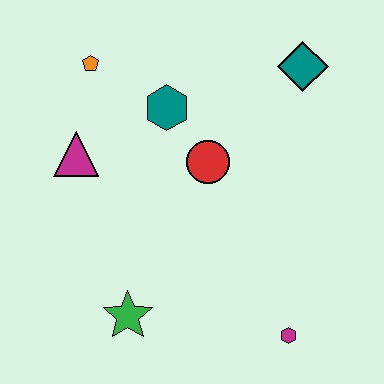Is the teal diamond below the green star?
No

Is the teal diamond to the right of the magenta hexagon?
Yes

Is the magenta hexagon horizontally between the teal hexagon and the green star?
No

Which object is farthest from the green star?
The teal diamond is farthest from the green star.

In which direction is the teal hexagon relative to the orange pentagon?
The teal hexagon is to the right of the orange pentagon.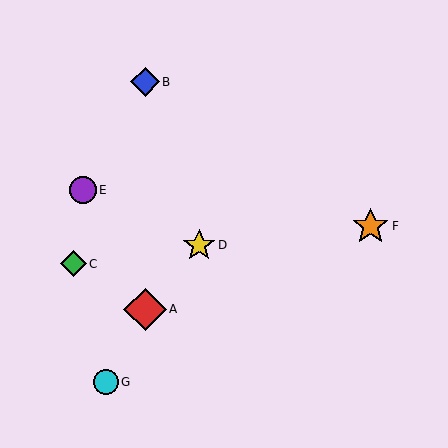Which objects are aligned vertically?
Objects A, B are aligned vertically.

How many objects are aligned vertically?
2 objects (A, B) are aligned vertically.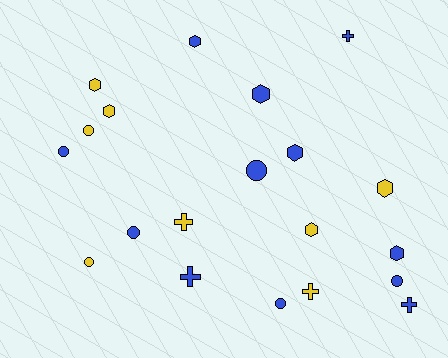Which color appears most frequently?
Blue, with 12 objects.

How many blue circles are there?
There are 5 blue circles.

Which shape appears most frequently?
Hexagon, with 8 objects.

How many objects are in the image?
There are 20 objects.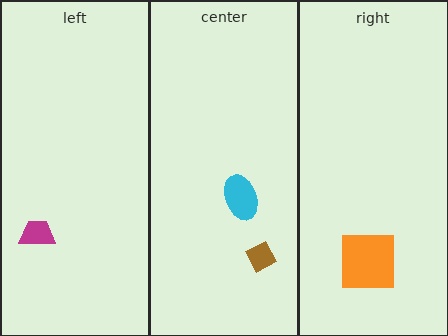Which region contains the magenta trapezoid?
The left region.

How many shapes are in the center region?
2.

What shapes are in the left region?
The magenta trapezoid.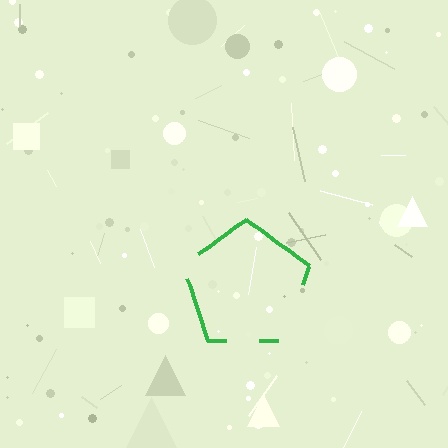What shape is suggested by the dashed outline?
The dashed outline suggests a pentagon.